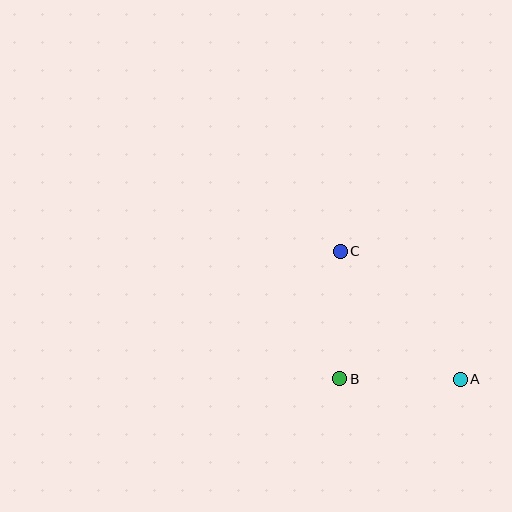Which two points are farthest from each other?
Points A and C are farthest from each other.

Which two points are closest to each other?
Points A and B are closest to each other.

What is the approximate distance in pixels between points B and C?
The distance between B and C is approximately 127 pixels.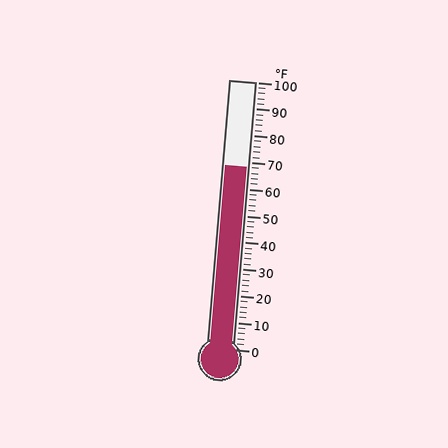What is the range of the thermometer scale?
The thermometer scale ranges from 0°F to 100°F.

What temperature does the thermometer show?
The thermometer shows approximately 68°F.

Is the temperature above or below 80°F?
The temperature is below 80°F.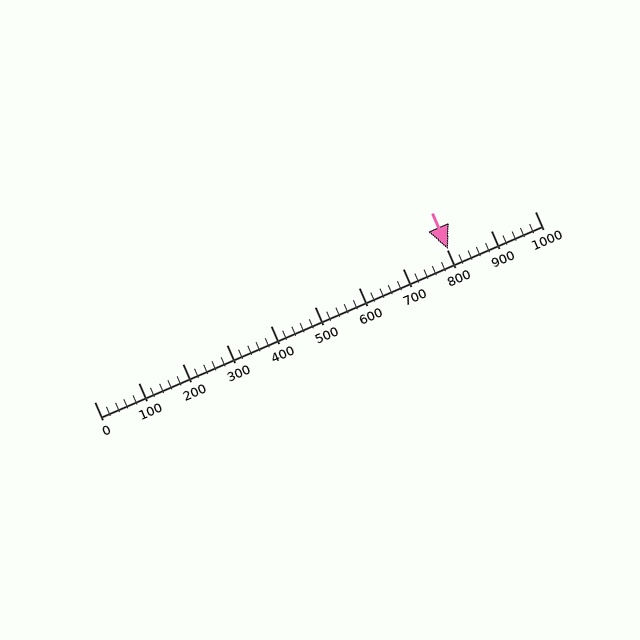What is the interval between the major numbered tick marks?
The major tick marks are spaced 100 units apart.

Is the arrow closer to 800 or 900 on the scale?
The arrow is closer to 800.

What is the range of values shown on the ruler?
The ruler shows values from 0 to 1000.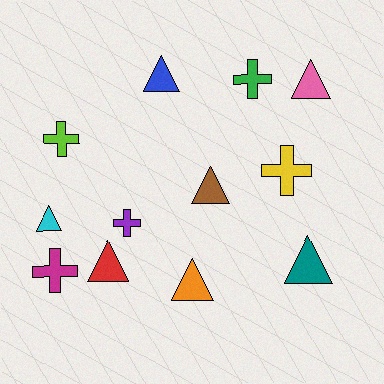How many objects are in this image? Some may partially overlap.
There are 12 objects.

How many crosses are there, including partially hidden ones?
There are 5 crosses.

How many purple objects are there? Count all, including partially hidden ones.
There is 1 purple object.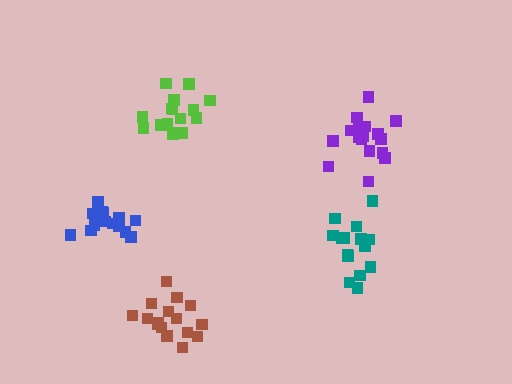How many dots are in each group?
Group 1: 14 dots, Group 2: 16 dots, Group 3: 15 dots, Group 4: 16 dots, Group 5: 17 dots (78 total).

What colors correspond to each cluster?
The clusters are colored: blue, brown, teal, lime, purple.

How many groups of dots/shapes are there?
There are 5 groups.